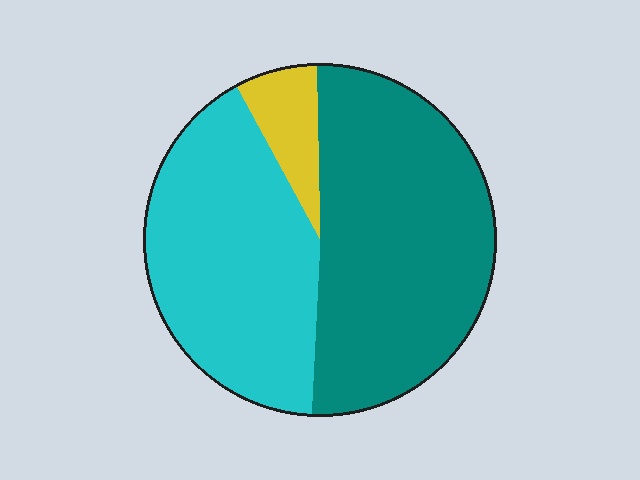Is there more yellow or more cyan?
Cyan.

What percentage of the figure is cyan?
Cyan covers around 40% of the figure.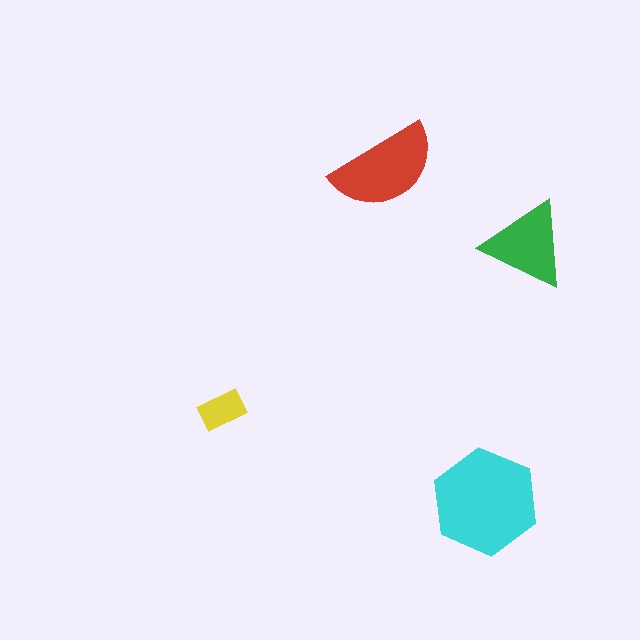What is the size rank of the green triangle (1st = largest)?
3rd.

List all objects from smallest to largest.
The yellow rectangle, the green triangle, the red semicircle, the cyan hexagon.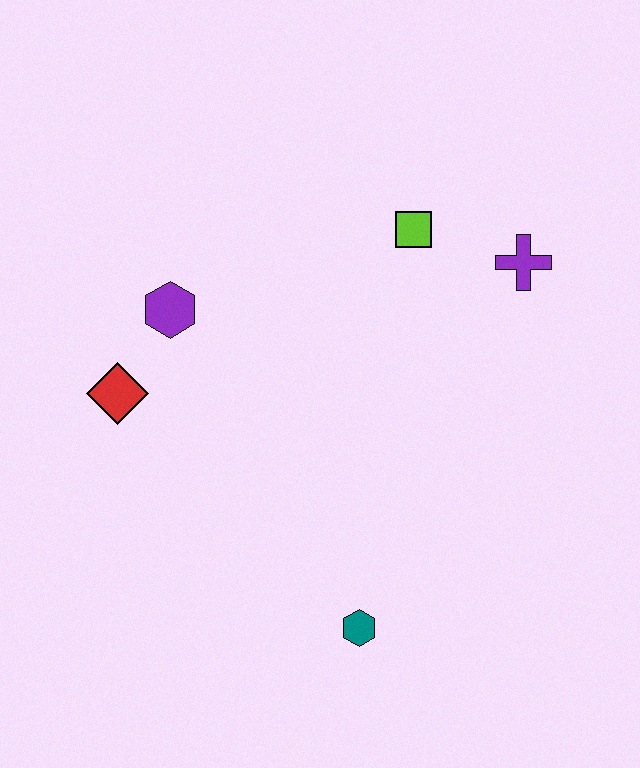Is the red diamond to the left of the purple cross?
Yes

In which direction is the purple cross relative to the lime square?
The purple cross is to the right of the lime square.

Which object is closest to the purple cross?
The lime square is closest to the purple cross.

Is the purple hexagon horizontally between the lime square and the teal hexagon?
No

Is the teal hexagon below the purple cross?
Yes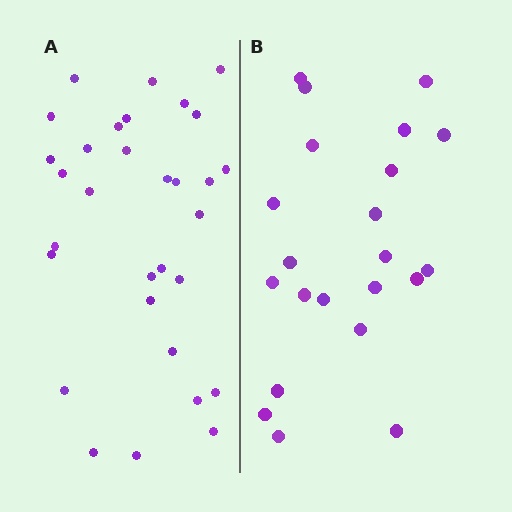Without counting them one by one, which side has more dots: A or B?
Region A (the left region) has more dots.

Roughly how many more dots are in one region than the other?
Region A has roughly 8 or so more dots than region B.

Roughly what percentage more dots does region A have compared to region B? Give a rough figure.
About 40% more.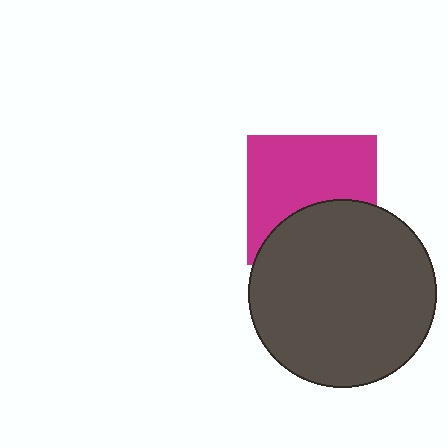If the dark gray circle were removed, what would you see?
You would see the complete magenta square.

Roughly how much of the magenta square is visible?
About half of it is visible (roughly 61%).